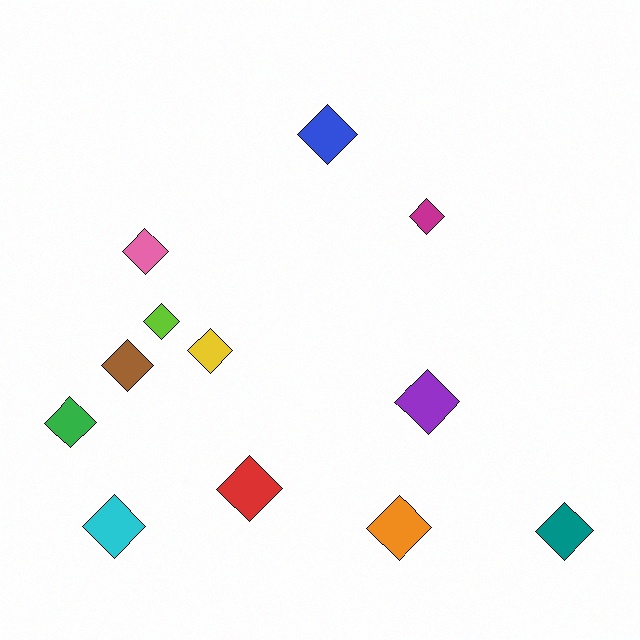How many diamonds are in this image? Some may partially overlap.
There are 12 diamonds.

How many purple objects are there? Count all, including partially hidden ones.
There is 1 purple object.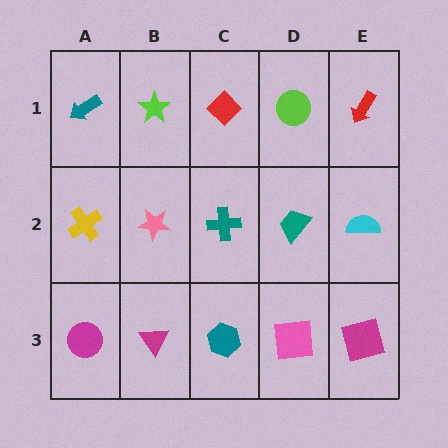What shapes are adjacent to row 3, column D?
A teal trapezoid (row 2, column D), a teal hexagon (row 3, column C), a magenta square (row 3, column E).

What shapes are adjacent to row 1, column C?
A teal cross (row 2, column C), a lime star (row 1, column B), a lime circle (row 1, column D).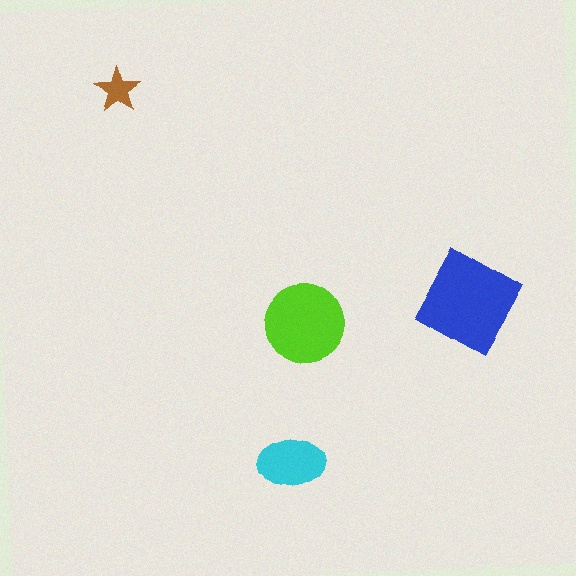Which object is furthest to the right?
The blue diamond is rightmost.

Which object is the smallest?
The brown star.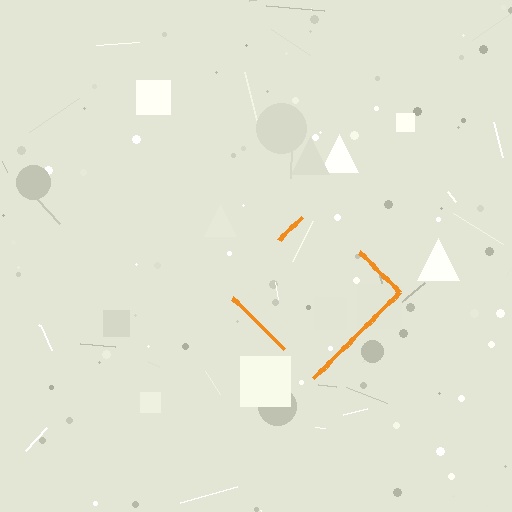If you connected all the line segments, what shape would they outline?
They would outline a diamond.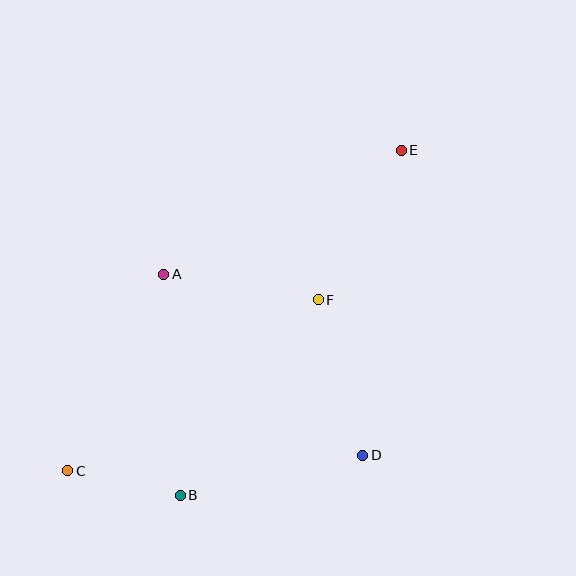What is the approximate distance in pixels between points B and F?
The distance between B and F is approximately 240 pixels.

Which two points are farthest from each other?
Points C and E are farthest from each other.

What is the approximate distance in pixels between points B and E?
The distance between B and E is approximately 410 pixels.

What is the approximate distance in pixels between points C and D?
The distance between C and D is approximately 296 pixels.